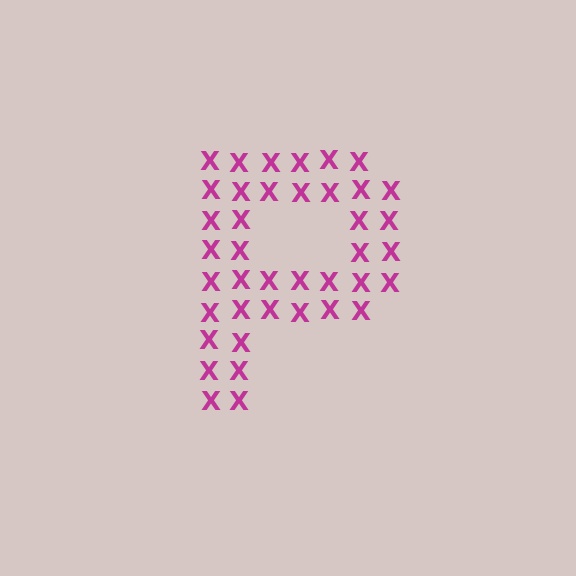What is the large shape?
The large shape is the letter P.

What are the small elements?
The small elements are letter X's.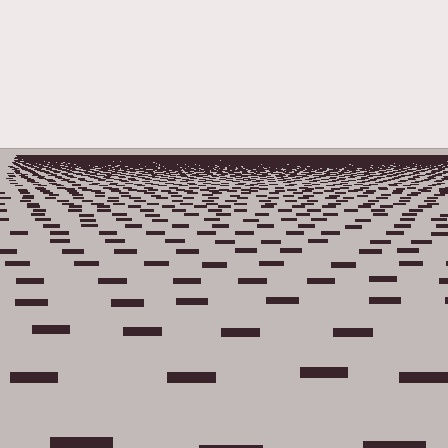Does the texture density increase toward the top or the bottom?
Density increases toward the top.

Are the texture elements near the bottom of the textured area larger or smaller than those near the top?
Larger. Near the bottom, elements are closer to the viewer and appear at a bigger on-screen size.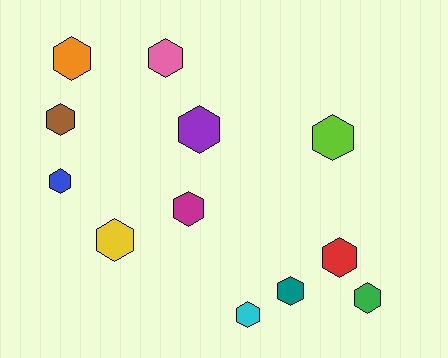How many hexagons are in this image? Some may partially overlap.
There are 12 hexagons.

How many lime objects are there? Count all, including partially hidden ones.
There is 1 lime object.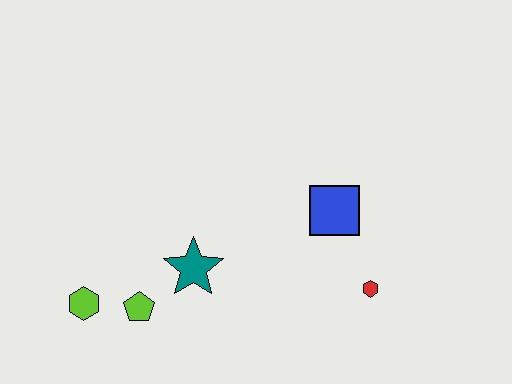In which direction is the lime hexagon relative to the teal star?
The lime hexagon is to the left of the teal star.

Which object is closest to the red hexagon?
The blue square is closest to the red hexagon.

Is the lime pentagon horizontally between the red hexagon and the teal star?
No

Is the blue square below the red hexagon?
No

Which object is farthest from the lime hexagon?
The red hexagon is farthest from the lime hexagon.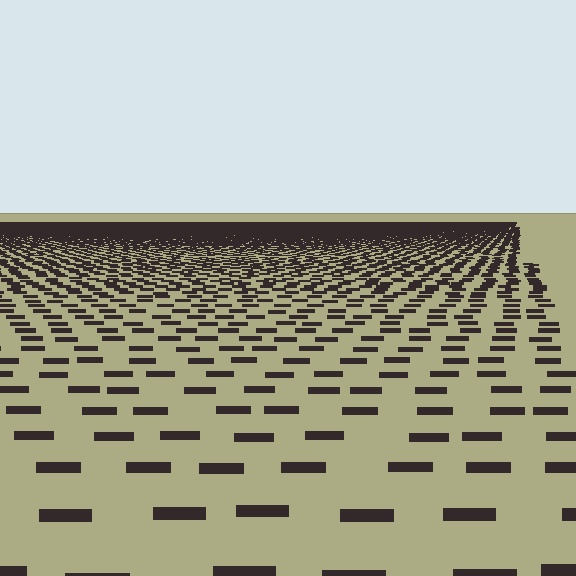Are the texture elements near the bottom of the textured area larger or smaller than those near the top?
Larger. Near the bottom, elements are closer to the viewer and appear at a bigger on-screen size.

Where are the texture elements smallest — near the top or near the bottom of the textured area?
Near the top.